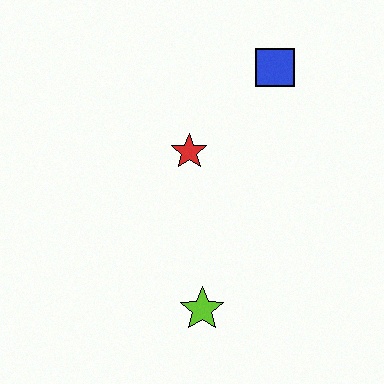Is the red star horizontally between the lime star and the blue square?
No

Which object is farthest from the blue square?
The lime star is farthest from the blue square.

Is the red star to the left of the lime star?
Yes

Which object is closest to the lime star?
The red star is closest to the lime star.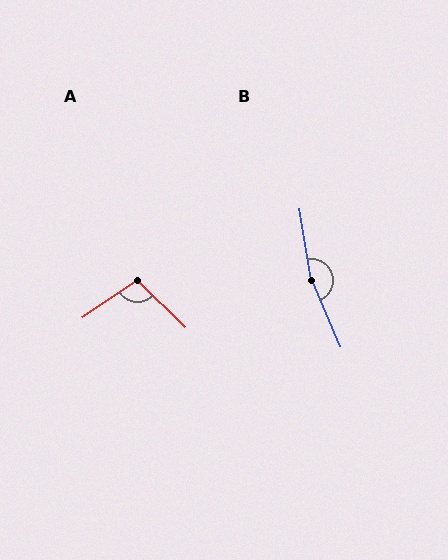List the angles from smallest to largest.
A (101°), B (166°).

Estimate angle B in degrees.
Approximately 166 degrees.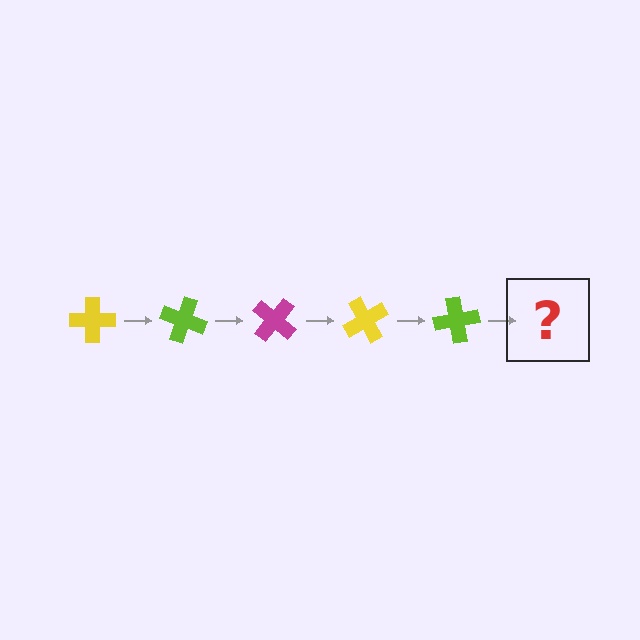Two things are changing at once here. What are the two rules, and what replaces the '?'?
The two rules are that it rotates 20 degrees each step and the color cycles through yellow, lime, and magenta. The '?' should be a magenta cross, rotated 100 degrees from the start.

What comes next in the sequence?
The next element should be a magenta cross, rotated 100 degrees from the start.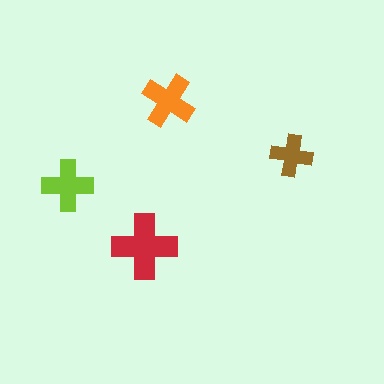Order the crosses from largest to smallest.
the red one, the orange one, the lime one, the brown one.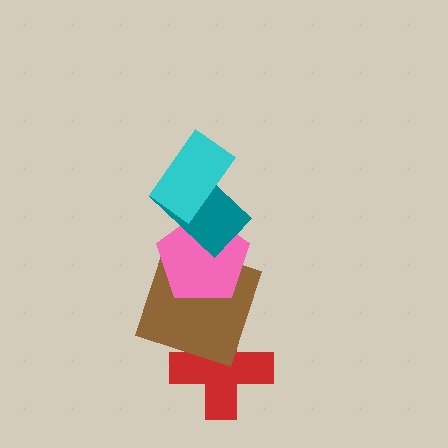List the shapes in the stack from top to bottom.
From top to bottom: the cyan rectangle, the teal rectangle, the pink pentagon, the brown square, the red cross.